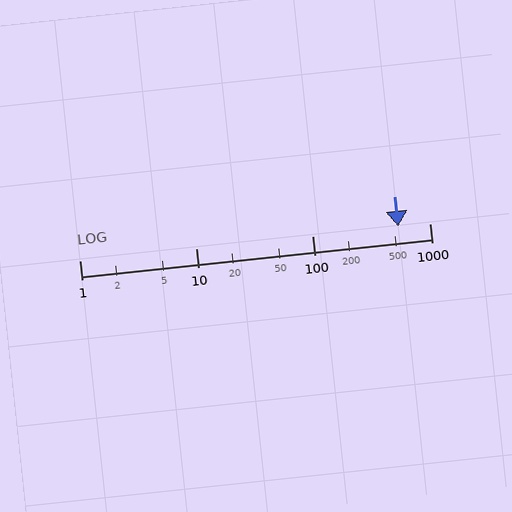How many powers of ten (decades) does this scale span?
The scale spans 3 decades, from 1 to 1000.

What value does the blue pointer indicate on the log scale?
The pointer indicates approximately 540.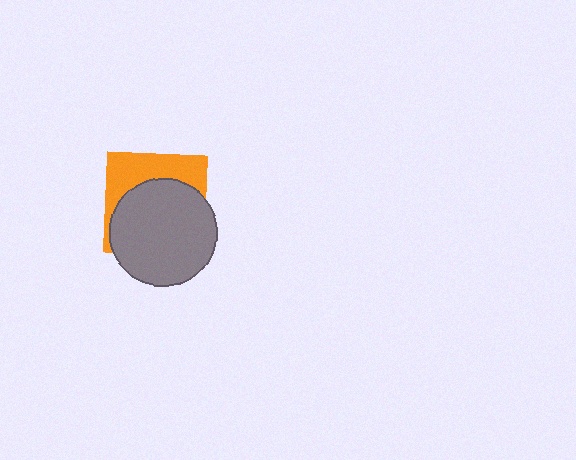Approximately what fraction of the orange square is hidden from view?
Roughly 63% of the orange square is hidden behind the gray circle.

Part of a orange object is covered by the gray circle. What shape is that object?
It is a square.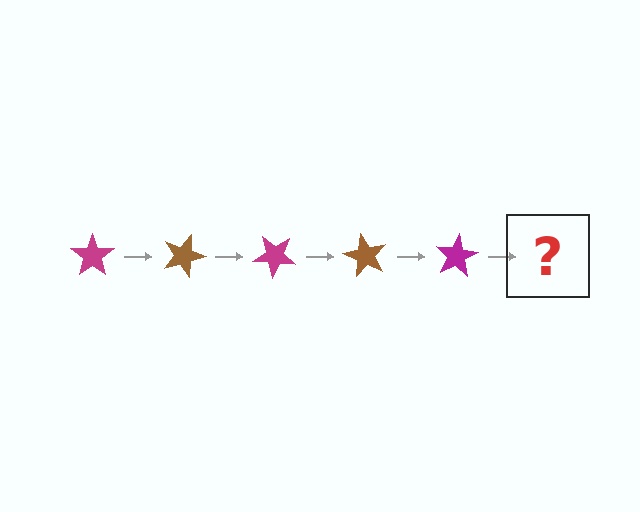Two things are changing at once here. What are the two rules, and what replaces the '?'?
The two rules are that it rotates 20 degrees each step and the color cycles through magenta and brown. The '?' should be a brown star, rotated 100 degrees from the start.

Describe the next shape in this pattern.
It should be a brown star, rotated 100 degrees from the start.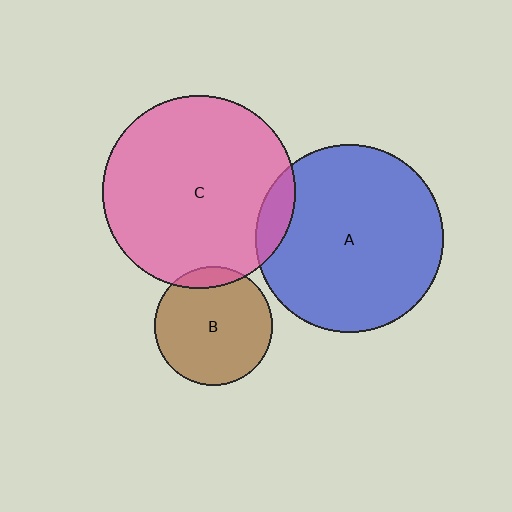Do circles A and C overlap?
Yes.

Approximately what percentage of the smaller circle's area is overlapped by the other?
Approximately 10%.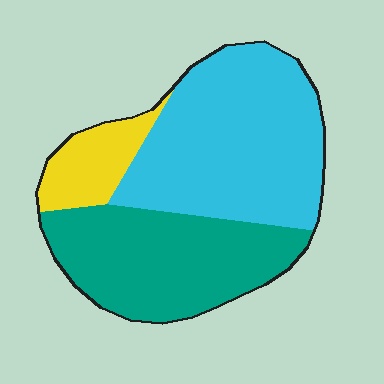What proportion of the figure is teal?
Teal takes up between a third and a half of the figure.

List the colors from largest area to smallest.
From largest to smallest: cyan, teal, yellow.